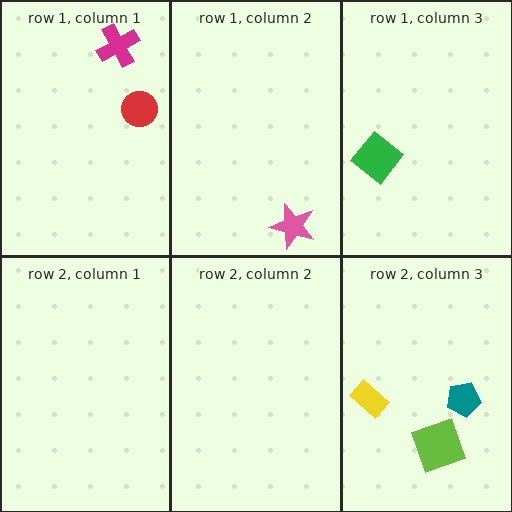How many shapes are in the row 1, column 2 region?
1.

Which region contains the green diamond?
The row 1, column 3 region.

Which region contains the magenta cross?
The row 1, column 1 region.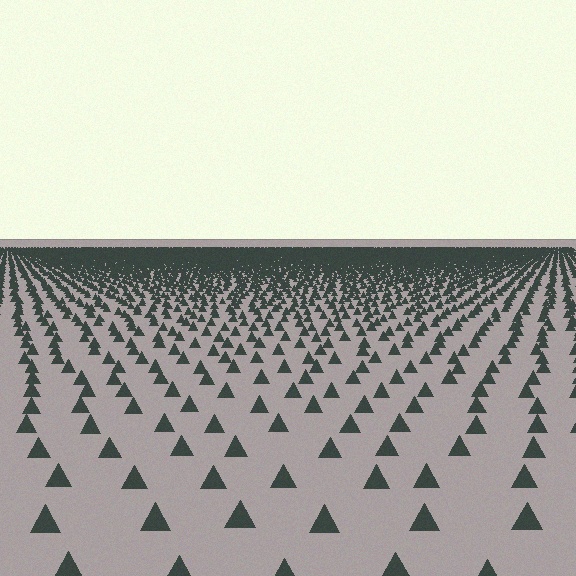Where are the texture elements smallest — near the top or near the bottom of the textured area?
Near the top.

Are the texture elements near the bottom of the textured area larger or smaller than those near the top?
Larger. Near the bottom, elements are closer to the viewer and appear at a bigger on-screen size.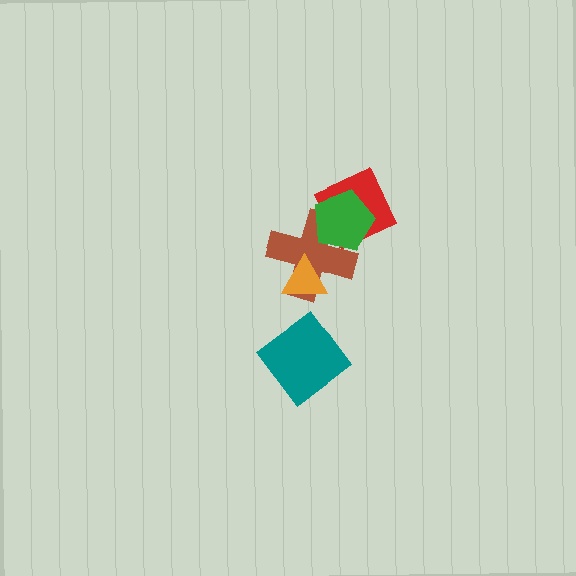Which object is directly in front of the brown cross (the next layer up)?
The orange triangle is directly in front of the brown cross.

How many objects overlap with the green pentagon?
2 objects overlap with the green pentagon.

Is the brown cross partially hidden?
Yes, it is partially covered by another shape.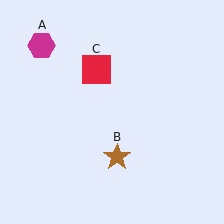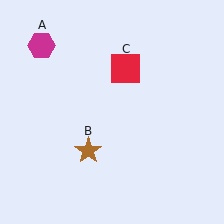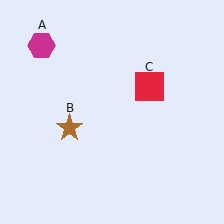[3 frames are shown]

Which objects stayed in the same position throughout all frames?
Magenta hexagon (object A) remained stationary.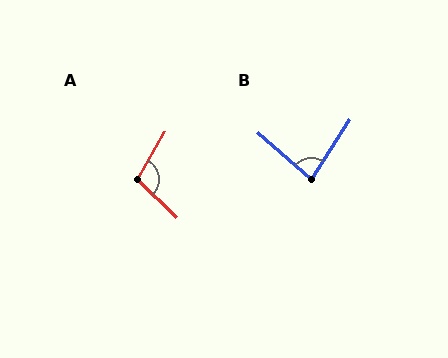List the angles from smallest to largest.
B (82°), A (104°).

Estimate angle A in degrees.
Approximately 104 degrees.